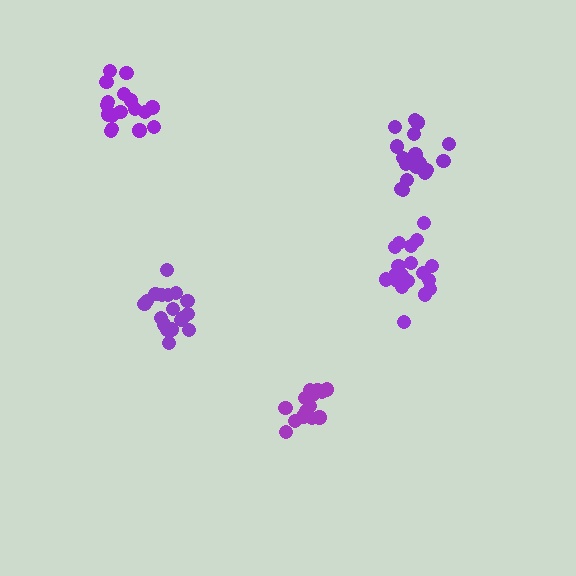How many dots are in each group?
Group 1: 15 dots, Group 2: 17 dots, Group 3: 18 dots, Group 4: 19 dots, Group 5: 20 dots (89 total).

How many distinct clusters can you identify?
There are 5 distinct clusters.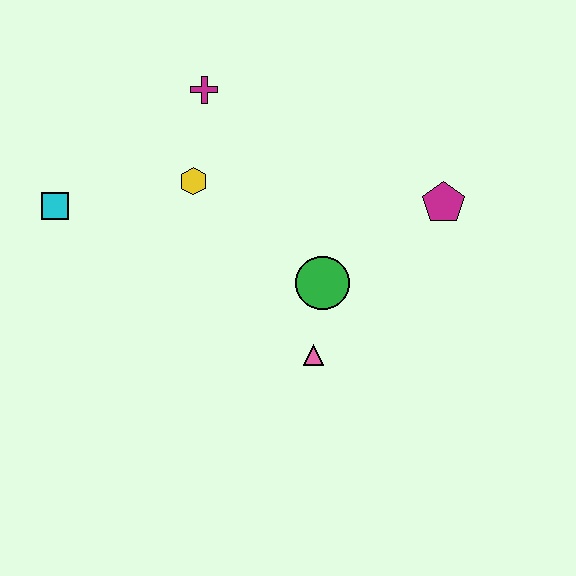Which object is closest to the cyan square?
The yellow hexagon is closest to the cyan square.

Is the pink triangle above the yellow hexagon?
No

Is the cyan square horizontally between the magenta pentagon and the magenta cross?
No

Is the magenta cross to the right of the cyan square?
Yes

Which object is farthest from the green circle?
The cyan square is farthest from the green circle.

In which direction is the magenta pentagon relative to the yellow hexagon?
The magenta pentagon is to the right of the yellow hexagon.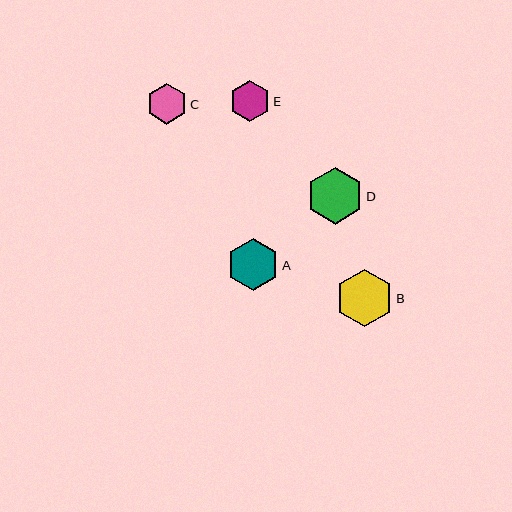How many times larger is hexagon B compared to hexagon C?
Hexagon B is approximately 1.4 times the size of hexagon C.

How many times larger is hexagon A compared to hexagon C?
Hexagon A is approximately 1.3 times the size of hexagon C.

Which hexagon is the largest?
Hexagon B is the largest with a size of approximately 57 pixels.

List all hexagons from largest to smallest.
From largest to smallest: B, D, A, E, C.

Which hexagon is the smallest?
Hexagon C is the smallest with a size of approximately 41 pixels.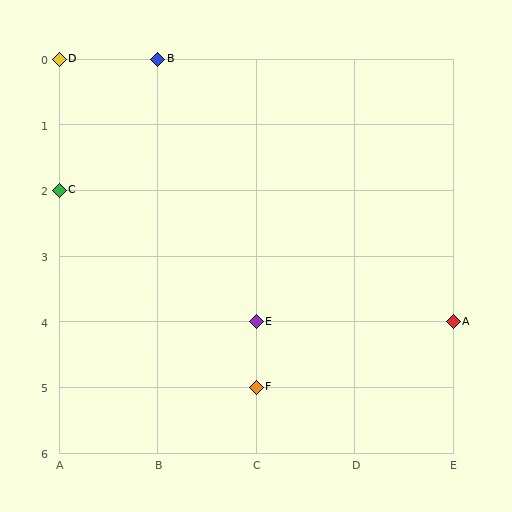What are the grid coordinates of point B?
Point B is at grid coordinates (B, 0).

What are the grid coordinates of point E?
Point E is at grid coordinates (C, 4).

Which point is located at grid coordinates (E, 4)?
Point A is at (E, 4).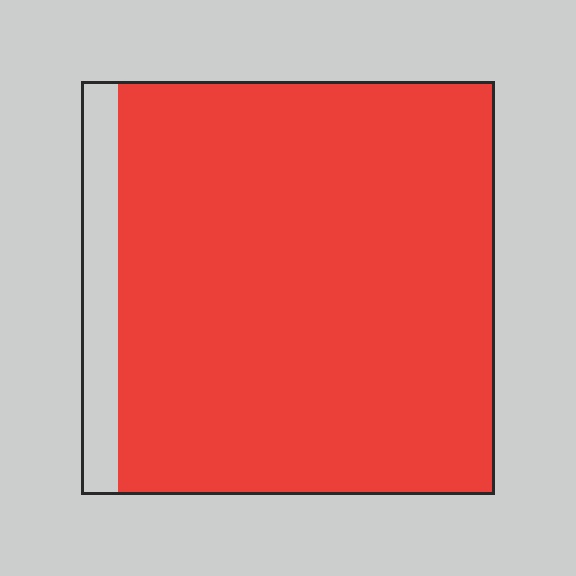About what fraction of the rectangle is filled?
About nine tenths (9/10).